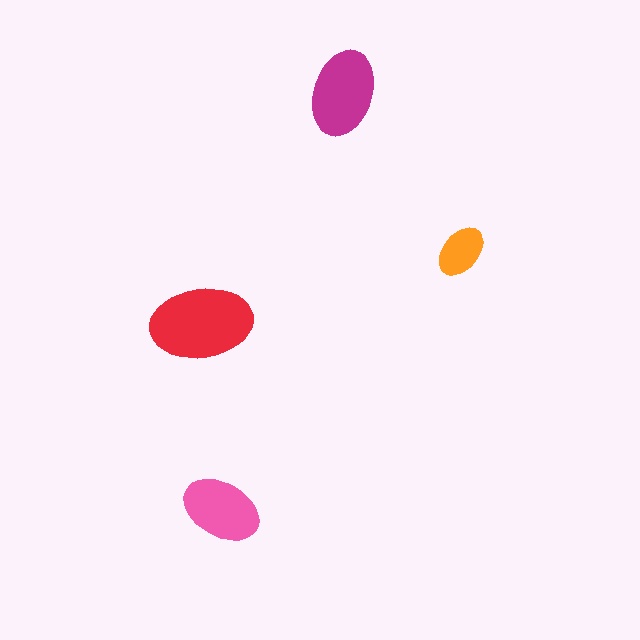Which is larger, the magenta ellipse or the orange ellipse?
The magenta one.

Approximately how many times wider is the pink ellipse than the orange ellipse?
About 1.5 times wider.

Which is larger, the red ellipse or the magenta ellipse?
The red one.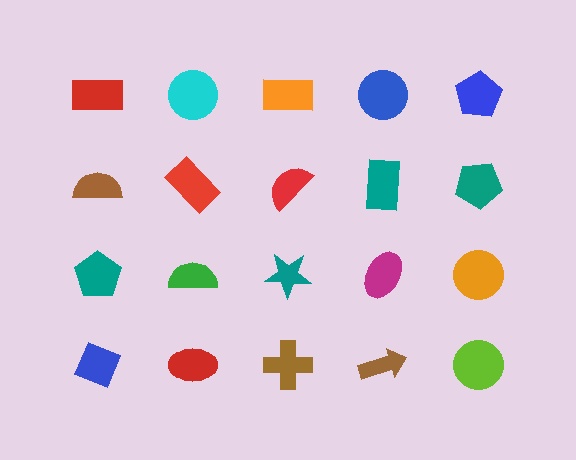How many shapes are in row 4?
5 shapes.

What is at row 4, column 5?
A lime circle.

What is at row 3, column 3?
A teal star.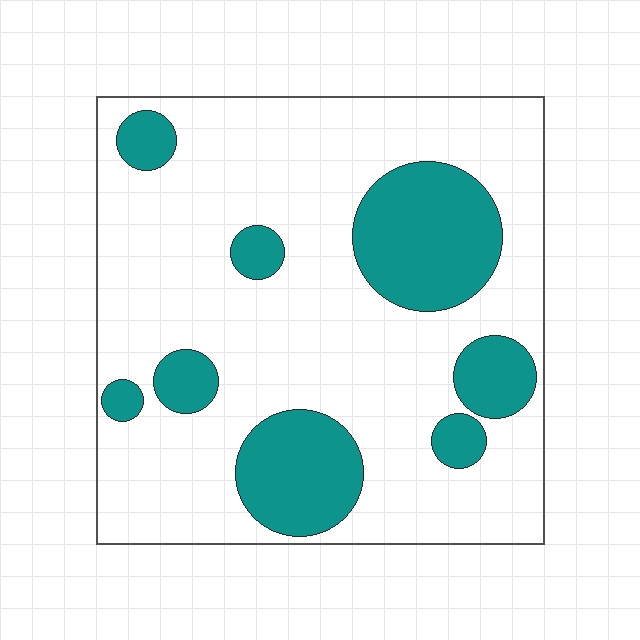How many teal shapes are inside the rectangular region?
8.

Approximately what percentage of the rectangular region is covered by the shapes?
Approximately 25%.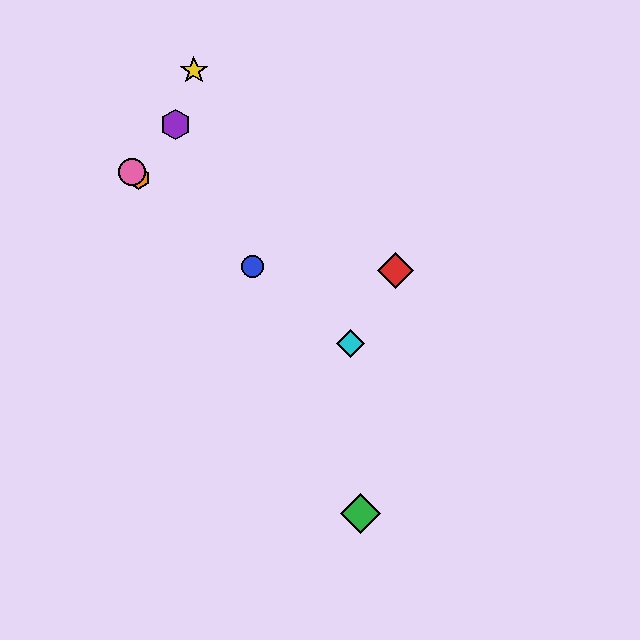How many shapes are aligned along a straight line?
4 shapes (the blue circle, the orange hexagon, the cyan diamond, the pink circle) are aligned along a straight line.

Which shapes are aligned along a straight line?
The blue circle, the orange hexagon, the cyan diamond, the pink circle are aligned along a straight line.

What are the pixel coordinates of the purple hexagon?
The purple hexagon is at (176, 124).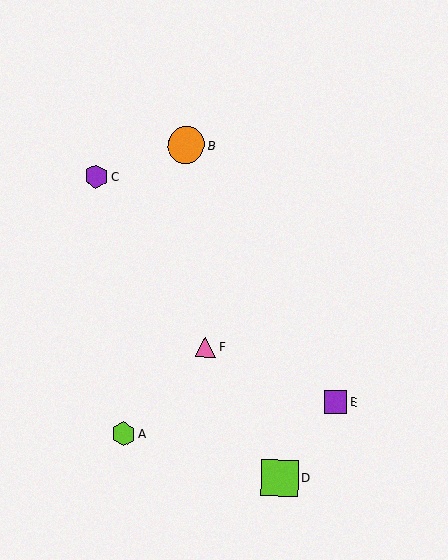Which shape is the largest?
The orange circle (labeled B) is the largest.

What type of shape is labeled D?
Shape D is a lime square.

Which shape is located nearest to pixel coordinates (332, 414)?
The purple square (labeled E) at (335, 402) is nearest to that location.